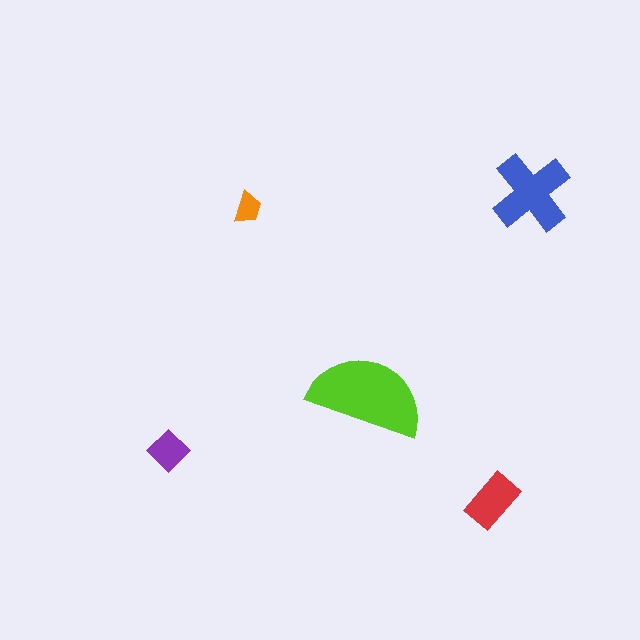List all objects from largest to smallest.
The lime semicircle, the blue cross, the red rectangle, the purple diamond, the orange trapezoid.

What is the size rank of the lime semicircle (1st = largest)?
1st.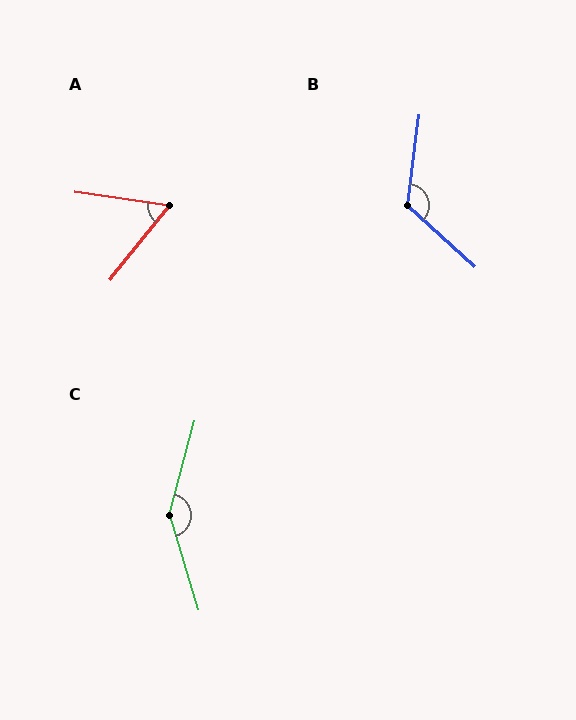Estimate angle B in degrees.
Approximately 125 degrees.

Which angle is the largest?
C, at approximately 148 degrees.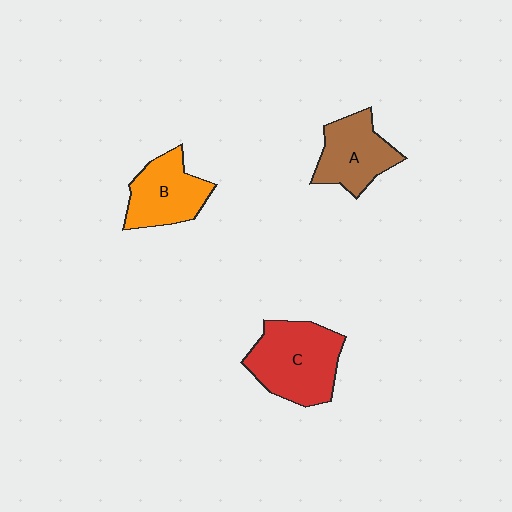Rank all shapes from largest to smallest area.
From largest to smallest: C (red), B (orange), A (brown).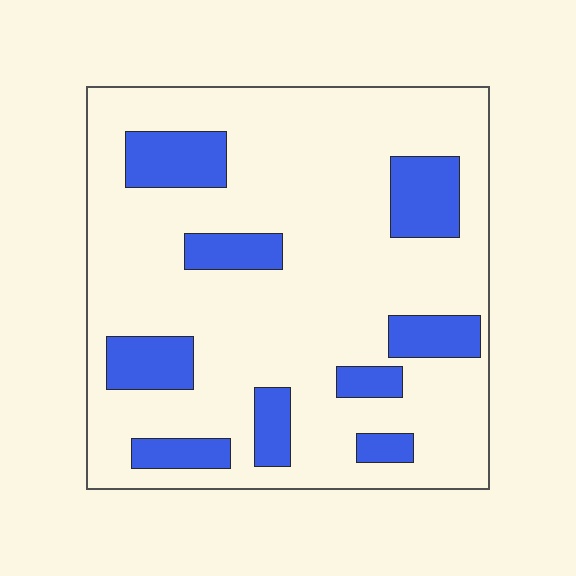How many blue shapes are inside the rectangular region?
9.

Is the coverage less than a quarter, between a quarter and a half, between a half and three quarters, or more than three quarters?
Less than a quarter.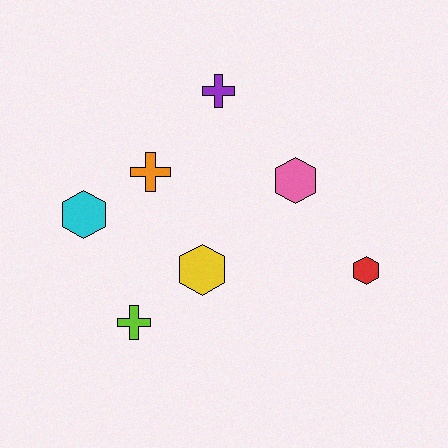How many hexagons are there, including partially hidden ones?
There are 4 hexagons.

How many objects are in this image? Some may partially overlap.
There are 7 objects.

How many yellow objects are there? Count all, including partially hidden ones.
There is 1 yellow object.